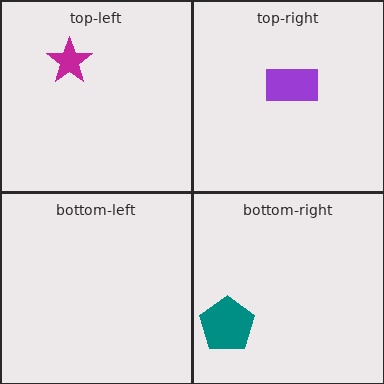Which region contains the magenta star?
The top-left region.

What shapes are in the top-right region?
The purple rectangle.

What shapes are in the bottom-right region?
The teal pentagon.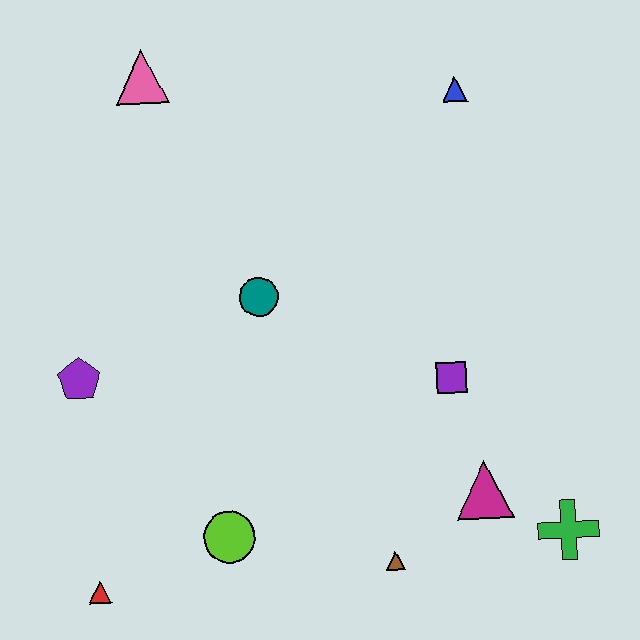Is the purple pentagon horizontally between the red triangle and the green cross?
No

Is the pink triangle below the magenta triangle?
No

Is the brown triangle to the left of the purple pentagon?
No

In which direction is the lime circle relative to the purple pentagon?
The lime circle is below the purple pentagon.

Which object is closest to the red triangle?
The lime circle is closest to the red triangle.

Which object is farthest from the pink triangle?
The green cross is farthest from the pink triangle.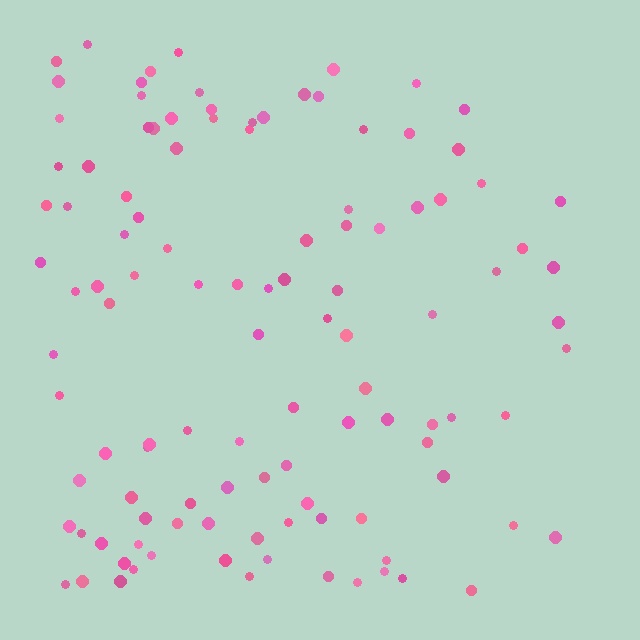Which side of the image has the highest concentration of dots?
The left.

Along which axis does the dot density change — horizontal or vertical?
Horizontal.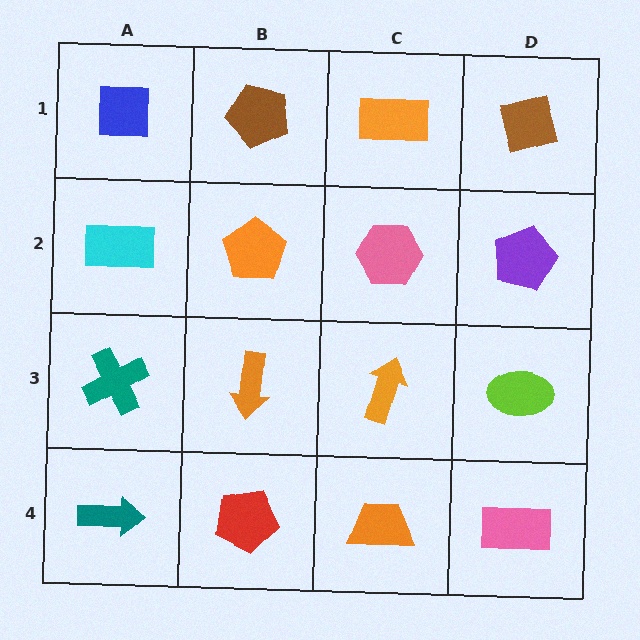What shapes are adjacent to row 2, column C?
An orange rectangle (row 1, column C), an orange arrow (row 3, column C), an orange pentagon (row 2, column B), a purple pentagon (row 2, column D).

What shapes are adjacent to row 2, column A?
A blue square (row 1, column A), a teal cross (row 3, column A), an orange pentagon (row 2, column B).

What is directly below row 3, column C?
An orange trapezoid.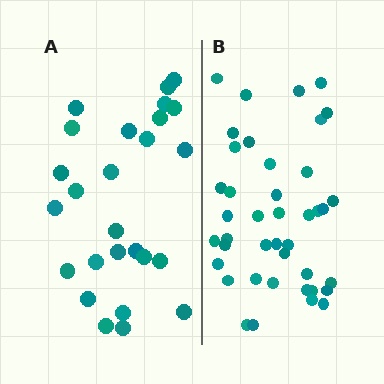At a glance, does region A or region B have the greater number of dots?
Region B (the right region) has more dots.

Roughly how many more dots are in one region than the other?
Region B has approximately 15 more dots than region A.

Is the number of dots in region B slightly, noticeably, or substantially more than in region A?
Region B has substantially more. The ratio is roughly 1.6 to 1.